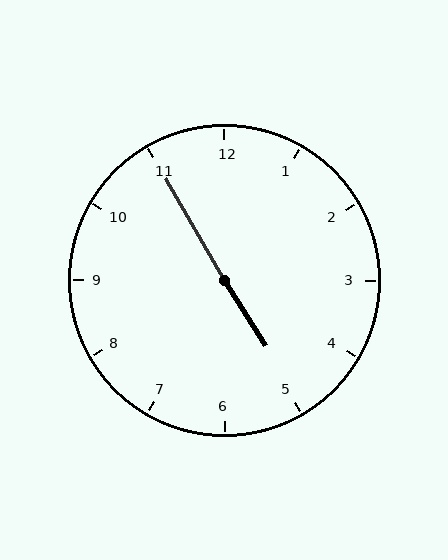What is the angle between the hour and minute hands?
Approximately 178 degrees.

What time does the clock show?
4:55.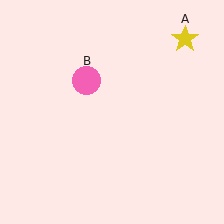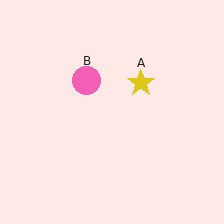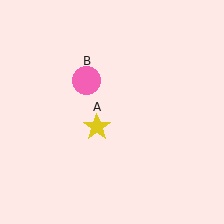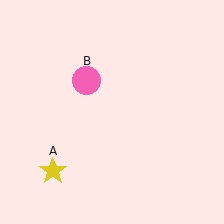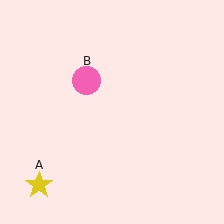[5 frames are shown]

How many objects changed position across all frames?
1 object changed position: yellow star (object A).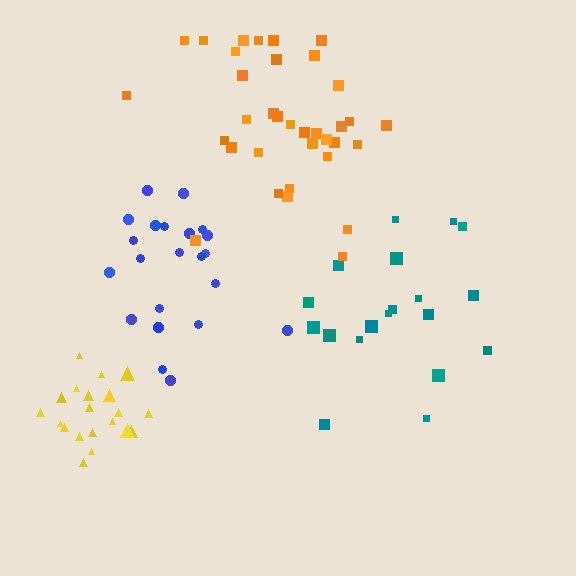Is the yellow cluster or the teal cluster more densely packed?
Yellow.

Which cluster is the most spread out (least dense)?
Teal.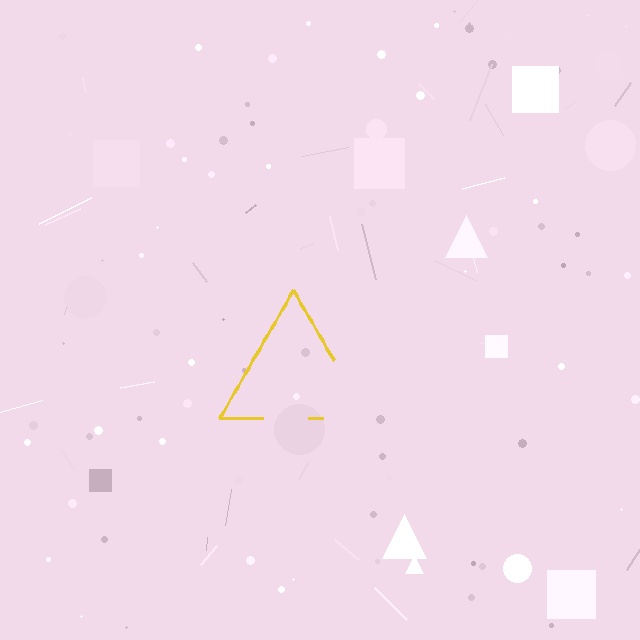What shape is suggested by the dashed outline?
The dashed outline suggests a triangle.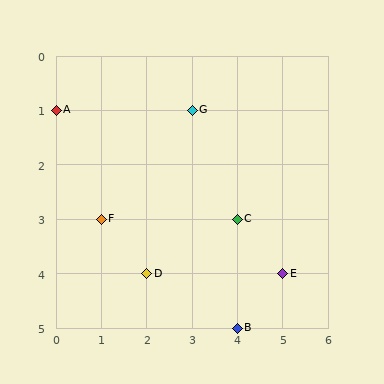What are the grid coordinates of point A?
Point A is at grid coordinates (0, 1).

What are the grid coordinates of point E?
Point E is at grid coordinates (5, 4).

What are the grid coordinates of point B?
Point B is at grid coordinates (4, 5).